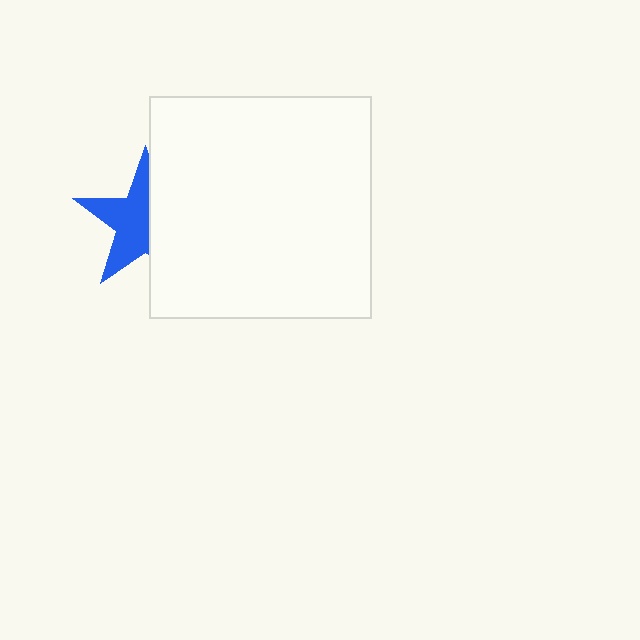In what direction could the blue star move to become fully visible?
The blue star could move left. That would shift it out from behind the white square entirely.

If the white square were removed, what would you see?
You would see the complete blue star.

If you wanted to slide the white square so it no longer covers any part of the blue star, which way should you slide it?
Slide it right — that is the most direct way to separate the two shapes.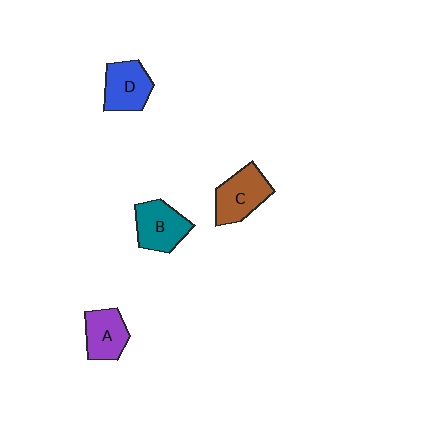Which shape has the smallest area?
Shape A (purple).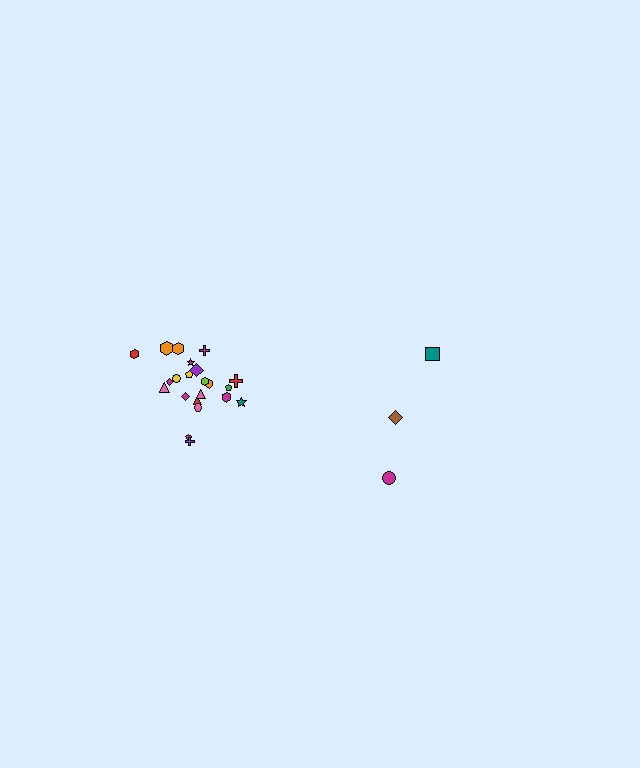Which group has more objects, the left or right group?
The left group.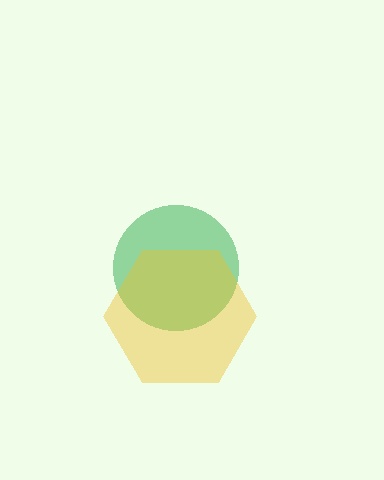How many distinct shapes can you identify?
There are 2 distinct shapes: a green circle, a yellow hexagon.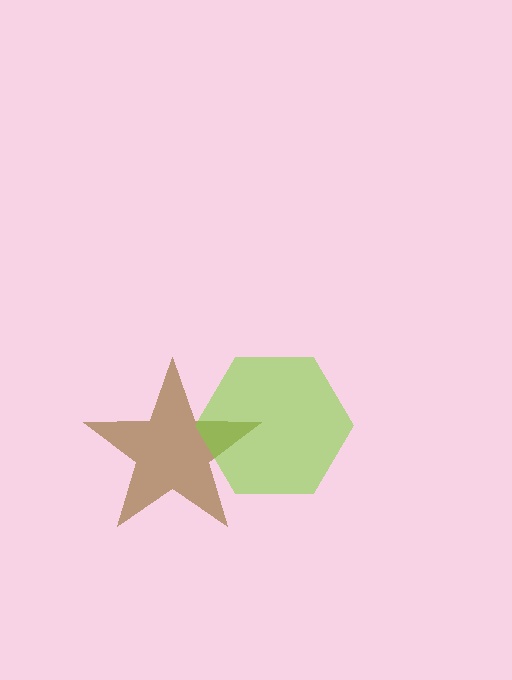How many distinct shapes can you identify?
There are 2 distinct shapes: a brown star, a lime hexagon.